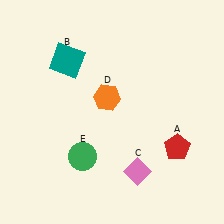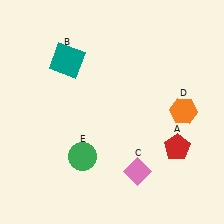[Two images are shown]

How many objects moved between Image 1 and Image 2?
1 object moved between the two images.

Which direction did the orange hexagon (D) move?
The orange hexagon (D) moved right.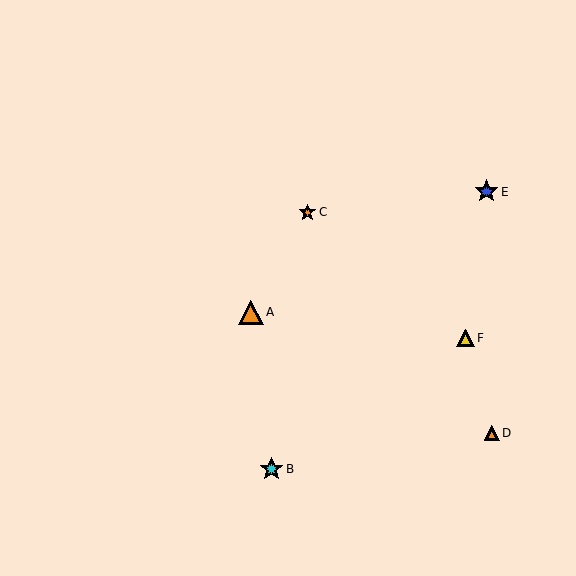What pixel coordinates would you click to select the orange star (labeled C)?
Click at (307, 212) to select the orange star C.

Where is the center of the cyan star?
The center of the cyan star is at (272, 469).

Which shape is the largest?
The orange triangle (labeled A) is the largest.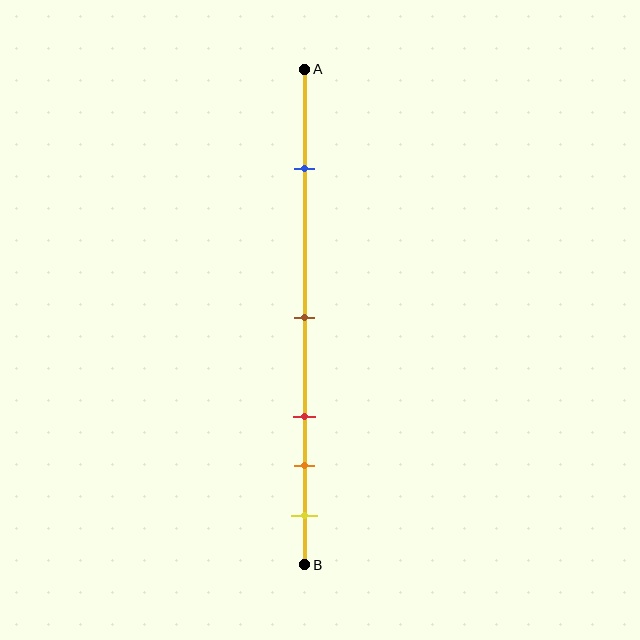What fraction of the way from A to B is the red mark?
The red mark is approximately 70% (0.7) of the way from A to B.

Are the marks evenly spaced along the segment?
No, the marks are not evenly spaced.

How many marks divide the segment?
There are 5 marks dividing the segment.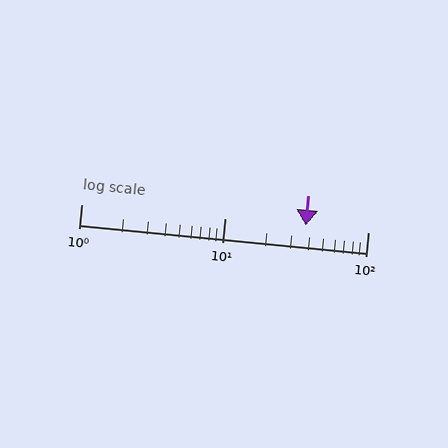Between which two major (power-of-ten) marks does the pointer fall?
The pointer is between 10 and 100.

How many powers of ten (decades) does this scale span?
The scale spans 2 decades, from 1 to 100.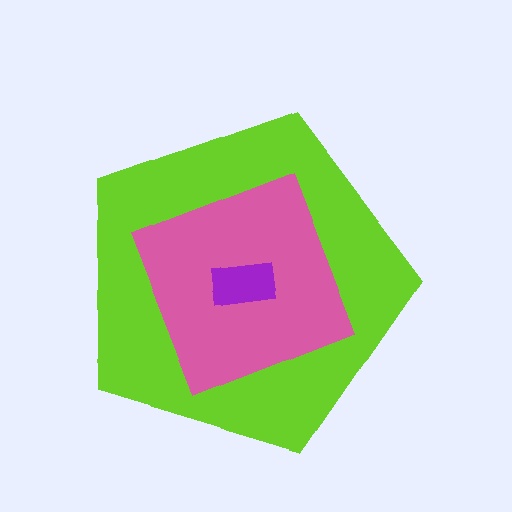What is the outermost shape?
The lime pentagon.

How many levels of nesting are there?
3.